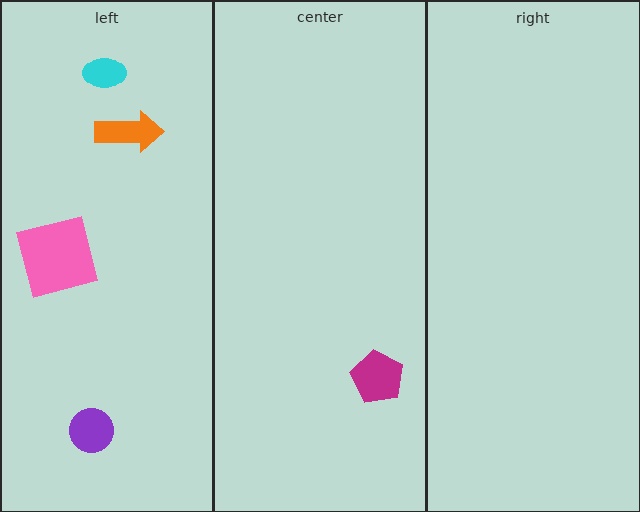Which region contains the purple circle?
The left region.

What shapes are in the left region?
The purple circle, the pink square, the orange arrow, the cyan ellipse.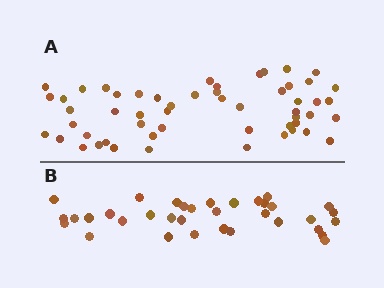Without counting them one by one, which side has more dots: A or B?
Region A (the top region) has more dots.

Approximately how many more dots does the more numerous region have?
Region A has approximately 20 more dots than region B.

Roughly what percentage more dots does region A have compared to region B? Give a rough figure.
About 55% more.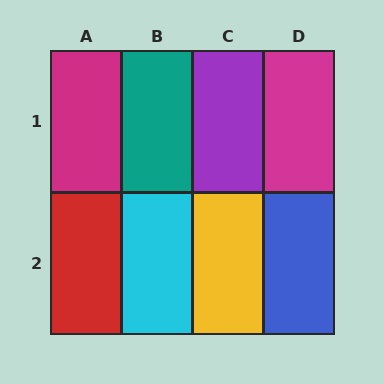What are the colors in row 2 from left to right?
Red, cyan, yellow, blue.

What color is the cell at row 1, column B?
Teal.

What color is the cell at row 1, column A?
Magenta.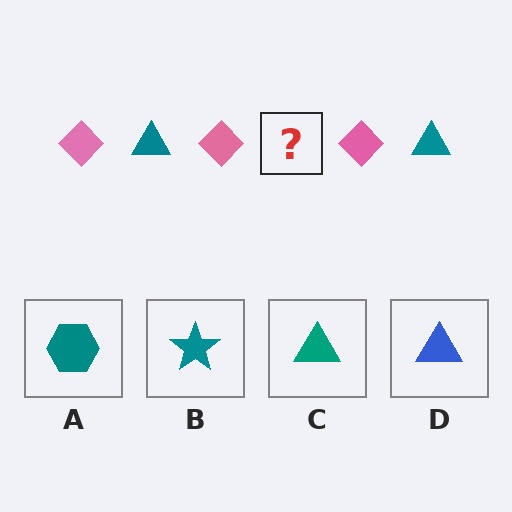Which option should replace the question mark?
Option C.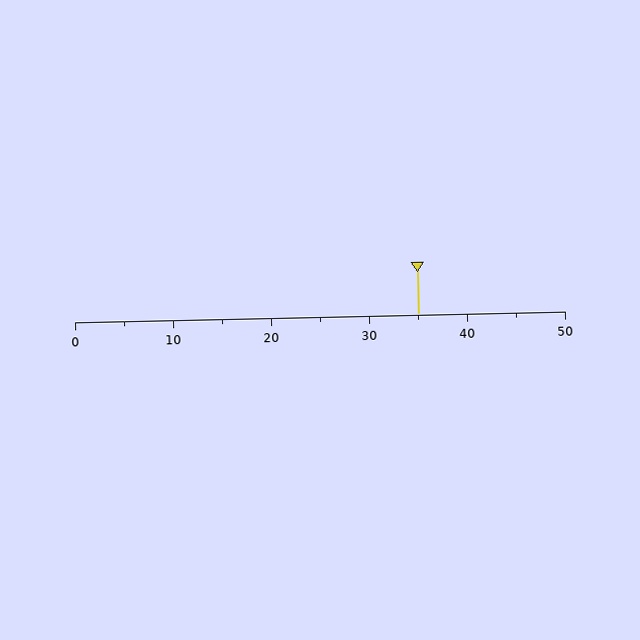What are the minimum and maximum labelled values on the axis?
The axis runs from 0 to 50.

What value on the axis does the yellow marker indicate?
The marker indicates approximately 35.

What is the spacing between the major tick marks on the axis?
The major ticks are spaced 10 apart.